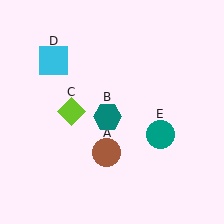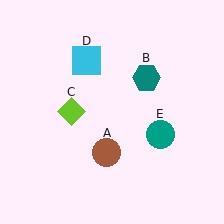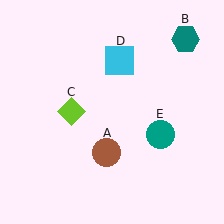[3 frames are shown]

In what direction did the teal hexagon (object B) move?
The teal hexagon (object B) moved up and to the right.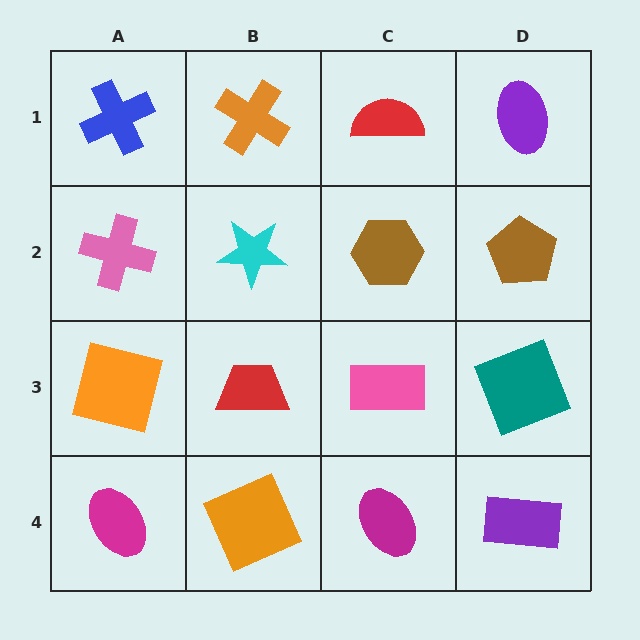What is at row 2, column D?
A brown pentagon.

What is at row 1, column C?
A red semicircle.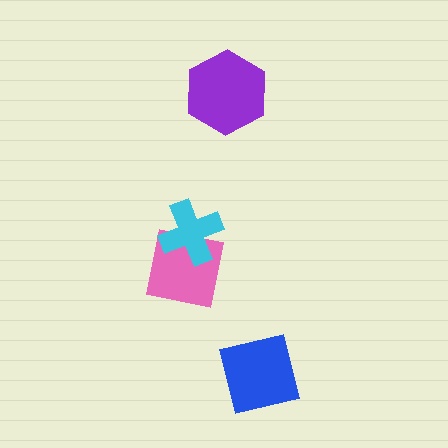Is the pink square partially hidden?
Yes, it is partially covered by another shape.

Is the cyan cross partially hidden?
No, no other shape covers it.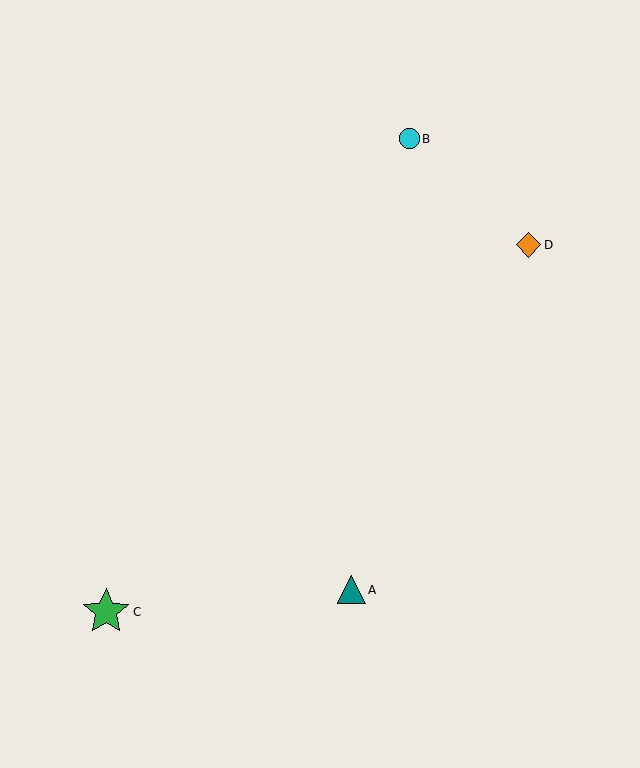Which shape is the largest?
The green star (labeled C) is the largest.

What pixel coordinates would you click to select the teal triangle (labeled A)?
Click at (351, 590) to select the teal triangle A.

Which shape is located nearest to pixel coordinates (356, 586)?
The teal triangle (labeled A) at (351, 590) is nearest to that location.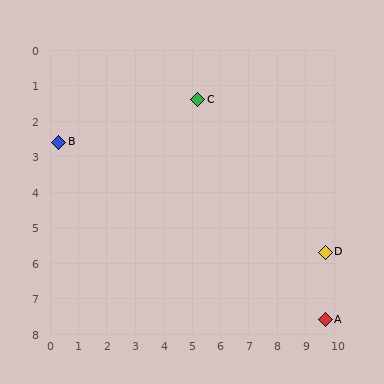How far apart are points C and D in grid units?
Points C and D are about 6.2 grid units apart.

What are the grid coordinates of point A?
Point A is at approximately (9.7, 7.6).